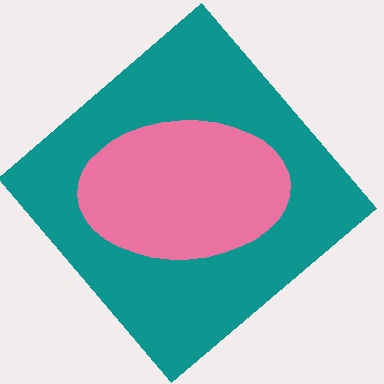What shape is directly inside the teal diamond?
The pink ellipse.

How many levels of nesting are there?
2.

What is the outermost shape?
The teal diamond.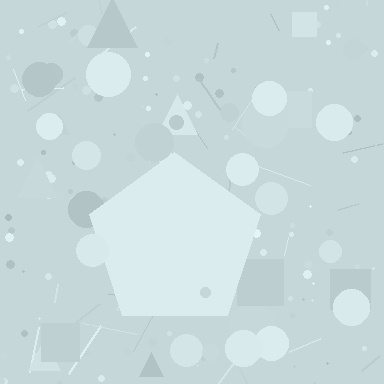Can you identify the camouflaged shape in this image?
The camouflaged shape is a pentagon.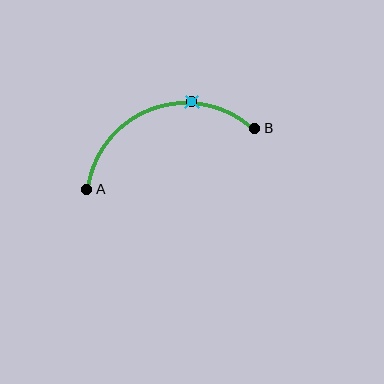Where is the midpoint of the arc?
The arc midpoint is the point on the curve farthest from the straight line joining A and B. It sits above that line.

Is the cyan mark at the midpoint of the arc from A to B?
No. The cyan mark lies on the arc but is closer to endpoint B. The arc midpoint would be at the point on the curve equidistant along the arc from both A and B.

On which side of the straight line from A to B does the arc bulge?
The arc bulges above the straight line connecting A and B.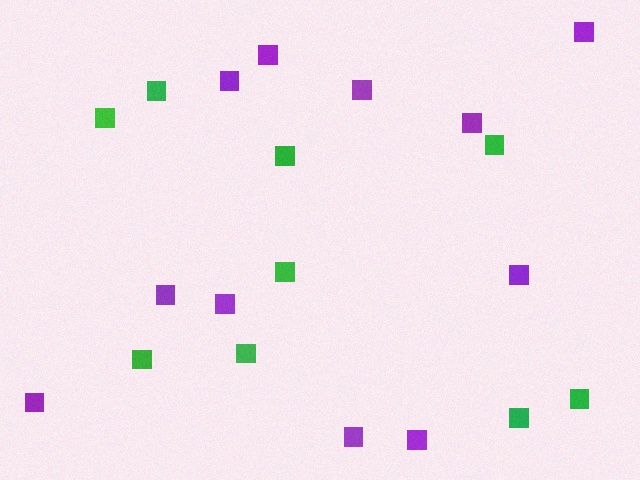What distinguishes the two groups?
There are 2 groups: one group of green squares (9) and one group of purple squares (11).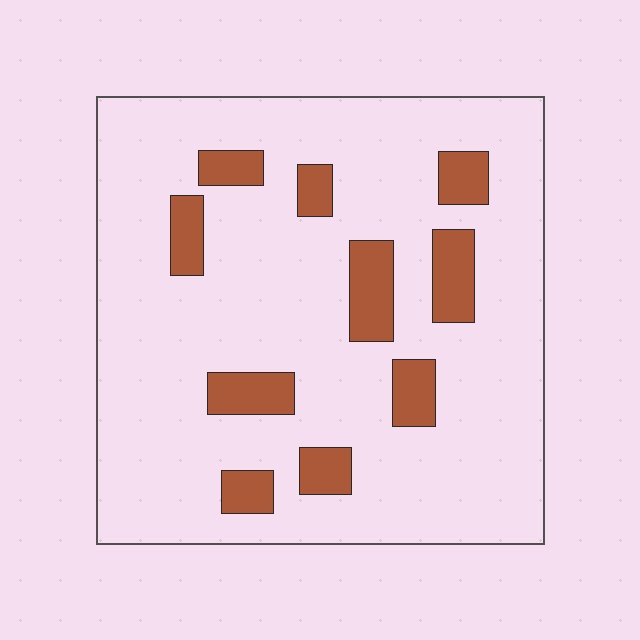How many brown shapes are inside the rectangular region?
10.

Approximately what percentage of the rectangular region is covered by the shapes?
Approximately 15%.